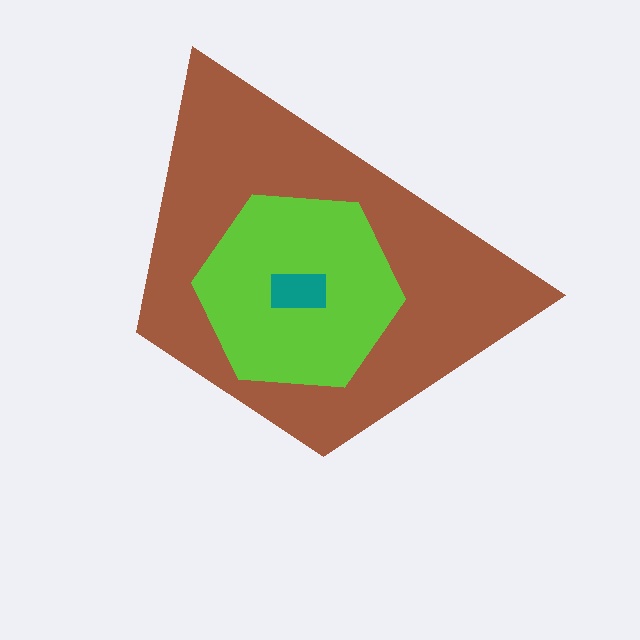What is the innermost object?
The teal rectangle.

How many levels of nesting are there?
3.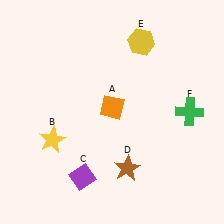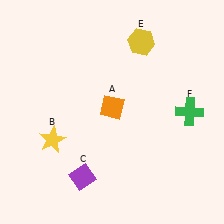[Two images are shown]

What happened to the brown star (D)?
The brown star (D) was removed in Image 2. It was in the bottom-right area of Image 1.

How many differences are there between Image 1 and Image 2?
There is 1 difference between the two images.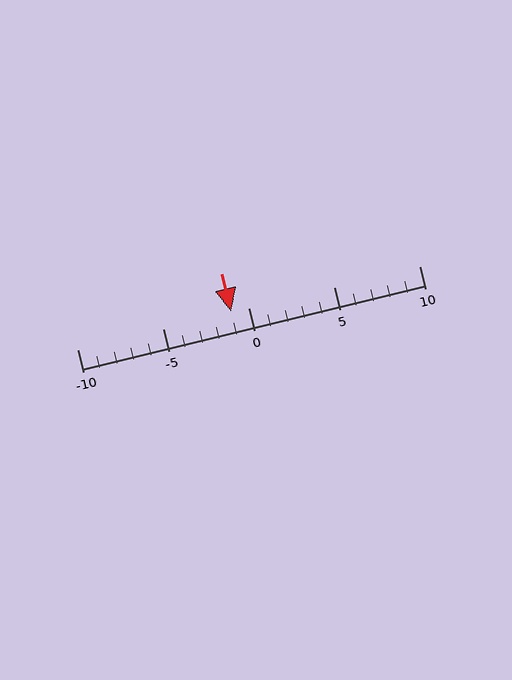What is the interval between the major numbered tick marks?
The major tick marks are spaced 5 units apart.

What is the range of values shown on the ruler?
The ruler shows values from -10 to 10.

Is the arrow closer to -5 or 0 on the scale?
The arrow is closer to 0.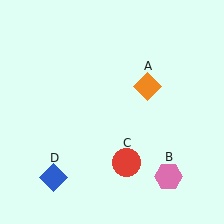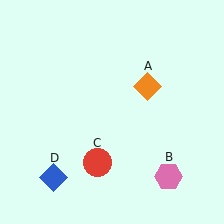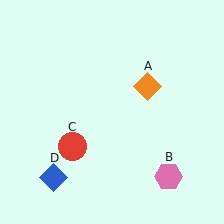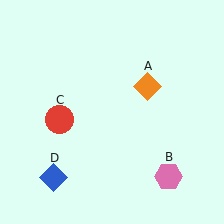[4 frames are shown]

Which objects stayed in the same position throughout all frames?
Orange diamond (object A) and pink hexagon (object B) and blue diamond (object D) remained stationary.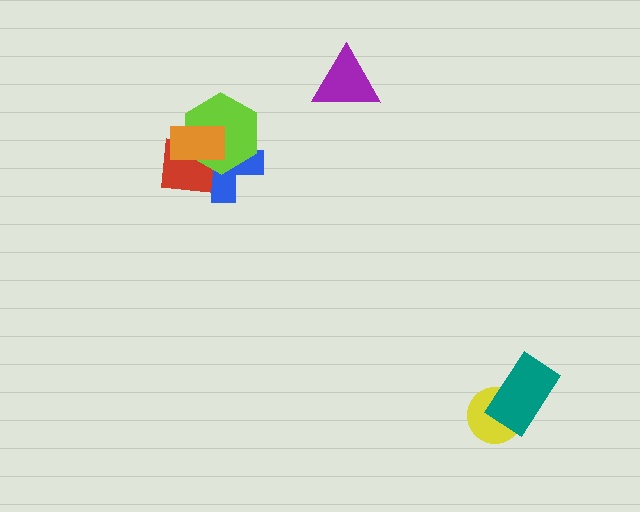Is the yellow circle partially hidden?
Yes, it is partially covered by another shape.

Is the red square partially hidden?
Yes, it is partially covered by another shape.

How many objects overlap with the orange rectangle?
3 objects overlap with the orange rectangle.